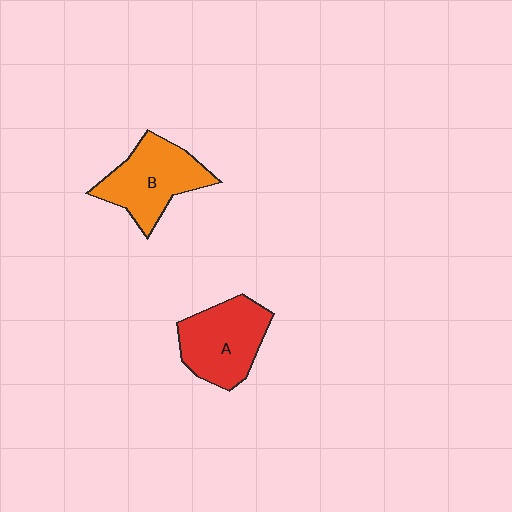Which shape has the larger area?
Shape B (orange).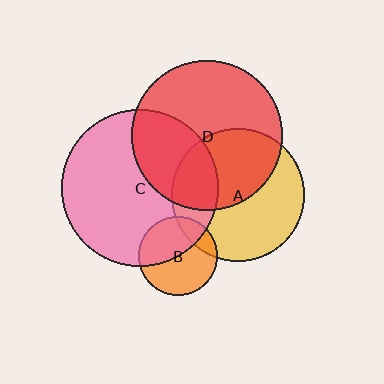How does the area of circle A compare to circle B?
Approximately 2.8 times.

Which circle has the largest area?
Circle C (pink).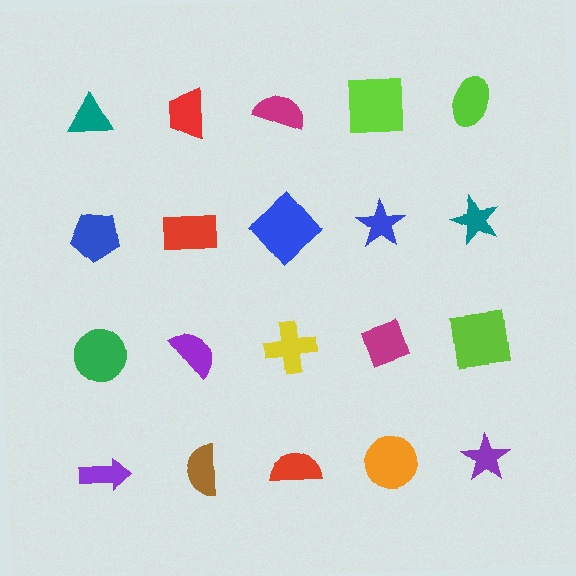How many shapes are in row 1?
5 shapes.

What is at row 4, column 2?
A brown semicircle.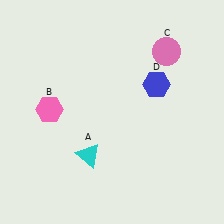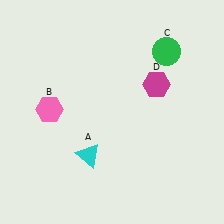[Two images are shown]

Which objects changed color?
C changed from pink to green. D changed from blue to magenta.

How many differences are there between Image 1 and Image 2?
There are 2 differences between the two images.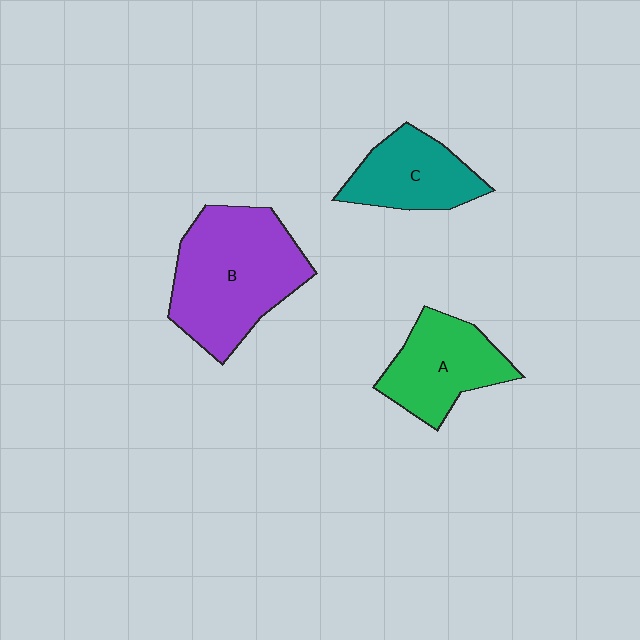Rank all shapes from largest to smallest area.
From largest to smallest: B (purple), A (green), C (teal).